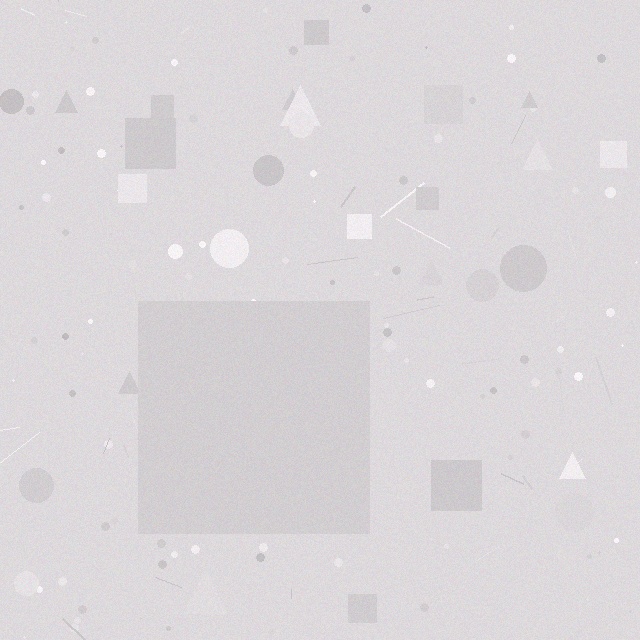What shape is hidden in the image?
A square is hidden in the image.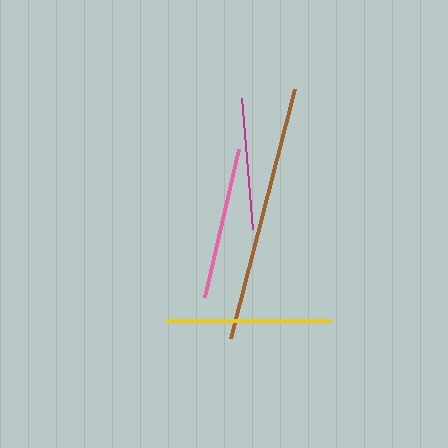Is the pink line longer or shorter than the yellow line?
The yellow line is longer than the pink line.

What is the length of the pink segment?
The pink segment is approximately 152 pixels long.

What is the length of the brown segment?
The brown segment is approximately 256 pixels long.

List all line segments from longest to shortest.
From longest to shortest: brown, yellow, pink, magenta.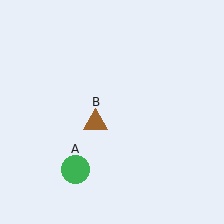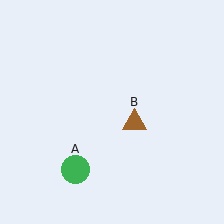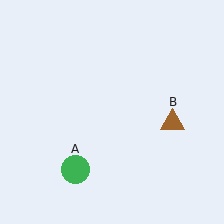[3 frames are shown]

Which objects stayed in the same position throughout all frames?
Green circle (object A) remained stationary.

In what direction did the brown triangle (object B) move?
The brown triangle (object B) moved right.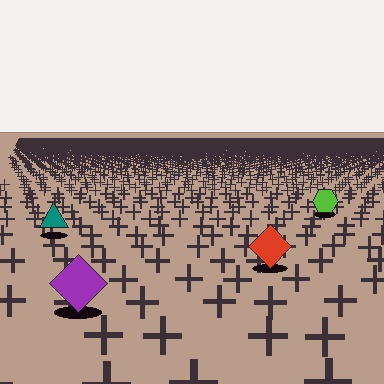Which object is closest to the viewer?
The purple diamond is closest. The texture marks near it are larger and more spread out.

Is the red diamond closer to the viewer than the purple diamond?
No. The purple diamond is closer — you can tell from the texture gradient: the ground texture is coarser near it.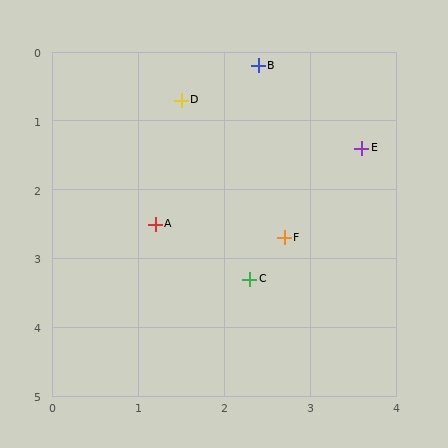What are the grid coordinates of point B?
Point B is at approximately (2.4, 0.2).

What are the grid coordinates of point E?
Point E is at approximately (3.6, 1.4).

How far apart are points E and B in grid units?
Points E and B are about 1.7 grid units apart.